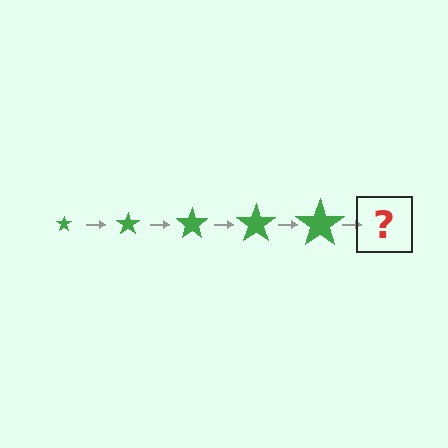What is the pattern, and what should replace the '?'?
The pattern is that the star gets progressively larger each step. The '?' should be a green star, larger than the previous one.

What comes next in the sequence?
The next element should be a green star, larger than the previous one.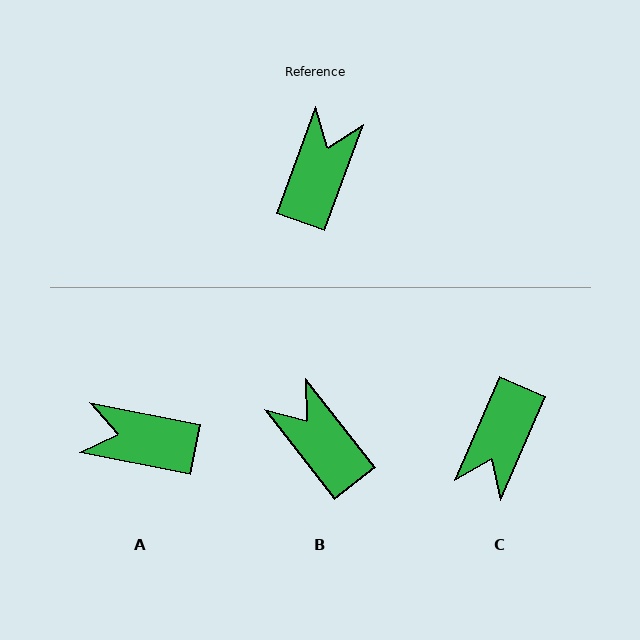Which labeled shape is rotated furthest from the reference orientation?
C, about 176 degrees away.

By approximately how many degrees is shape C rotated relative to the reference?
Approximately 176 degrees counter-clockwise.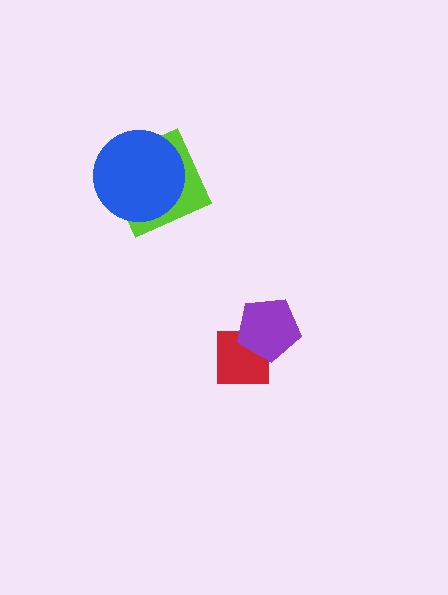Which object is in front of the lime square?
The blue circle is in front of the lime square.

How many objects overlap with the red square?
1 object overlaps with the red square.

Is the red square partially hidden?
Yes, it is partially covered by another shape.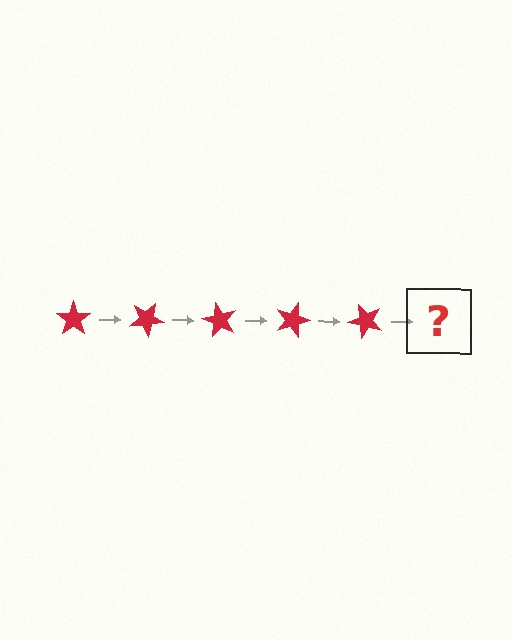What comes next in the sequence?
The next element should be a red star rotated 150 degrees.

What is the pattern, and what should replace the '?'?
The pattern is that the star rotates 30 degrees each step. The '?' should be a red star rotated 150 degrees.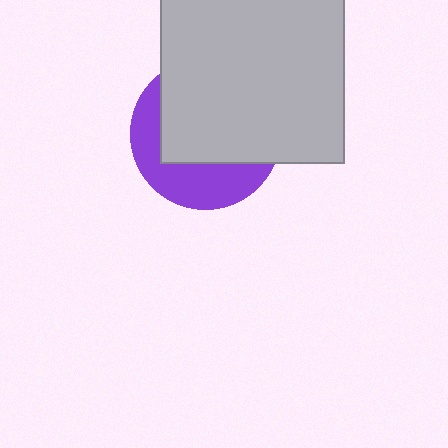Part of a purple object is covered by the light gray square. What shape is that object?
It is a circle.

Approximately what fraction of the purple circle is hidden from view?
Roughly 63% of the purple circle is hidden behind the light gray square.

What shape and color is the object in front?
The object in front is a light gray square.